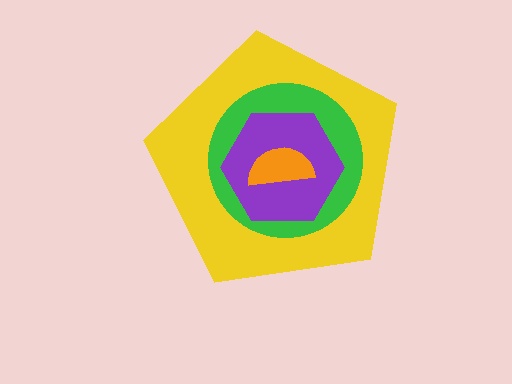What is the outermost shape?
The yellow pentagon.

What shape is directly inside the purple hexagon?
The orange semicircle.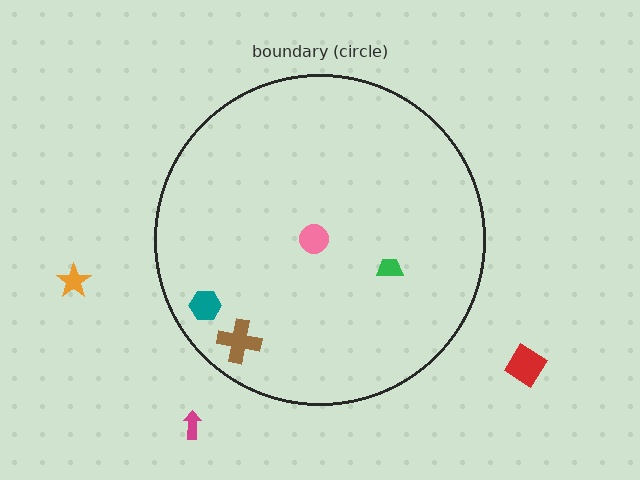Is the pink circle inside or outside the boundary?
Inside.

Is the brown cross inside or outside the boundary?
Inside.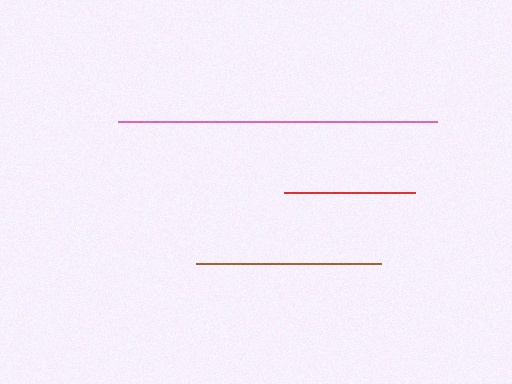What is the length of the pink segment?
The pink segment is approximately 318 pixels long.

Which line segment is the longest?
The pink line is the longest at approximately 318 pixels.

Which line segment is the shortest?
The red line is the shortest at approximately 130 pixels.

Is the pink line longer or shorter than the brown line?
The pink line is longer than the brown line.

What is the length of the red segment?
The red segment is approximately 130 pixels long.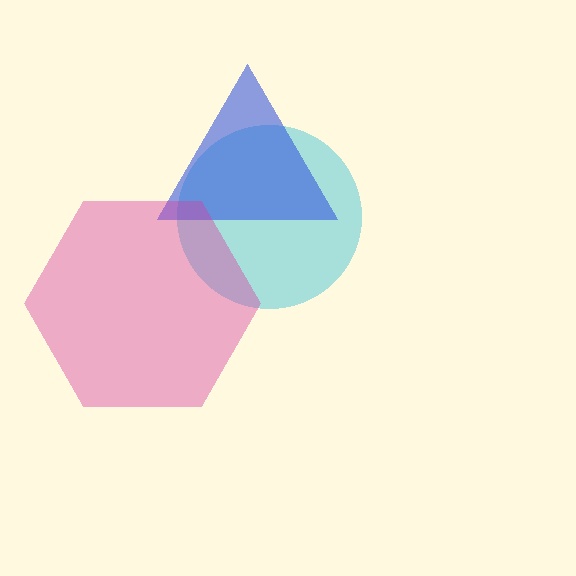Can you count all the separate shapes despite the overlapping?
Yes, there are 3 separate shapes.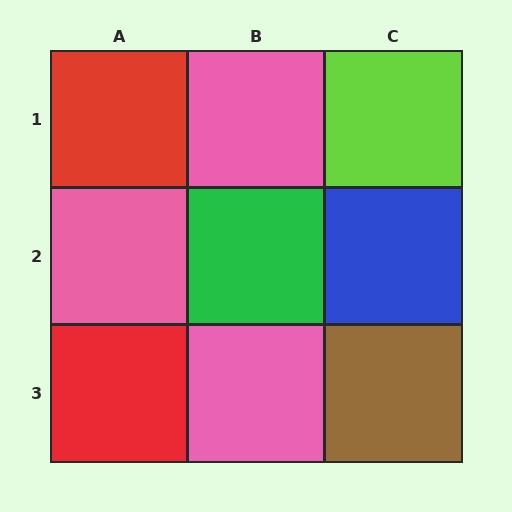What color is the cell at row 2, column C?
Blue.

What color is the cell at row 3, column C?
Brown.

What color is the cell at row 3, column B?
Pink.